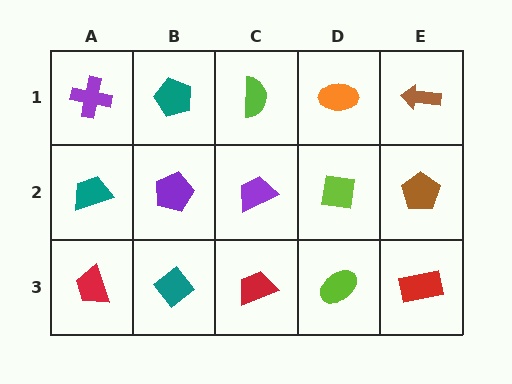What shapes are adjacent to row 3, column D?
A lime square (row 2, column D), a red trapezoid (row 3, column C), a red rectangle (row 3, column E).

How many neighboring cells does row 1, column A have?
2.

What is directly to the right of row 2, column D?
A brown pentagon.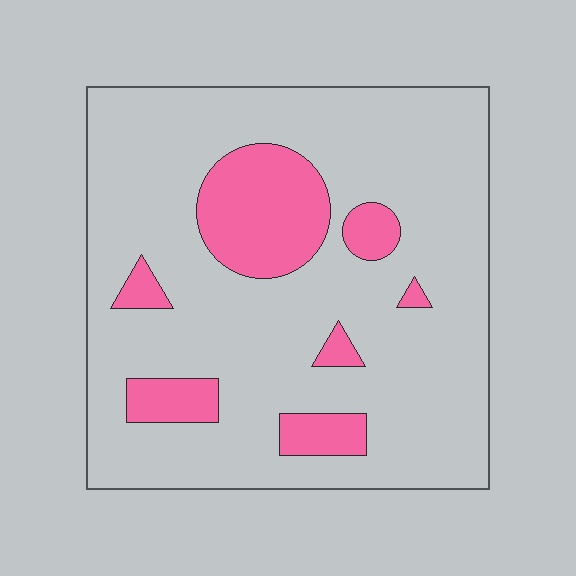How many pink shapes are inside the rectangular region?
7.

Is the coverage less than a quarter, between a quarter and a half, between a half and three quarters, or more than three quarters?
Less than a quarter.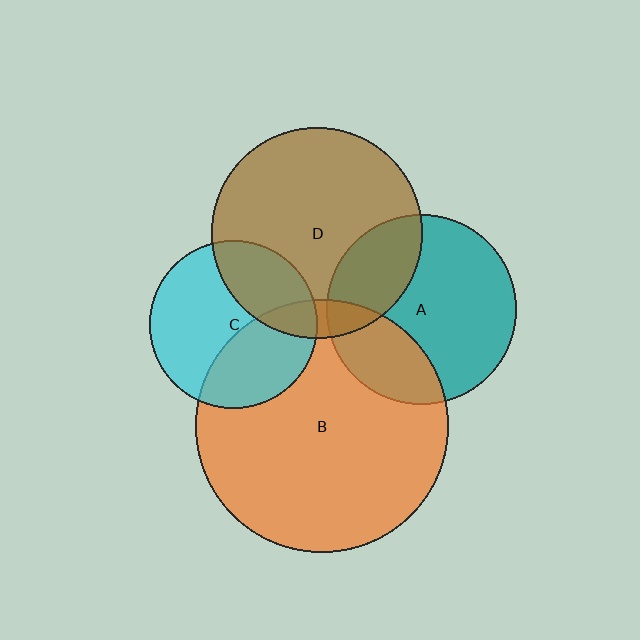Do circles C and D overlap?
Yes.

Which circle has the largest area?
Circle B (orange).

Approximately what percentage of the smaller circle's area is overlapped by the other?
Approximately 30%.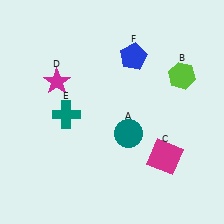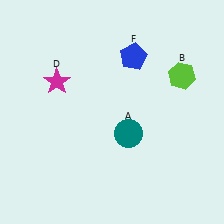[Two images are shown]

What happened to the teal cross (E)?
The teal cross (E) was removed in Image 2. It was in the bottom-left area of Image 1.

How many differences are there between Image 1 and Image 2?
There are 2 differences between the two images.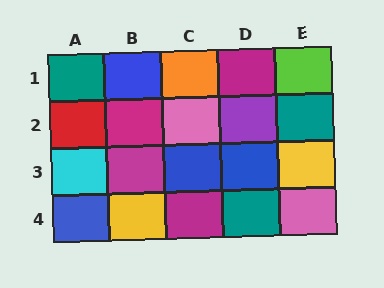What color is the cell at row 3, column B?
Magenta.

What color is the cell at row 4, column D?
Teal.